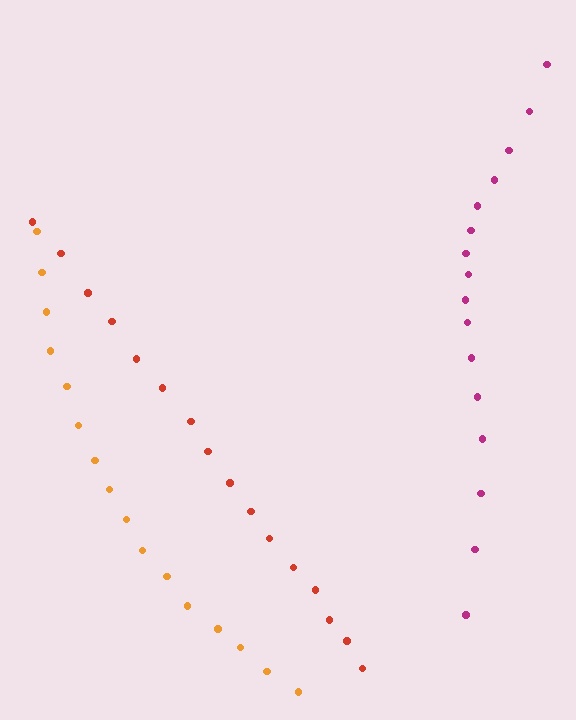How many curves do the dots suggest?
There are 3 distinct paths.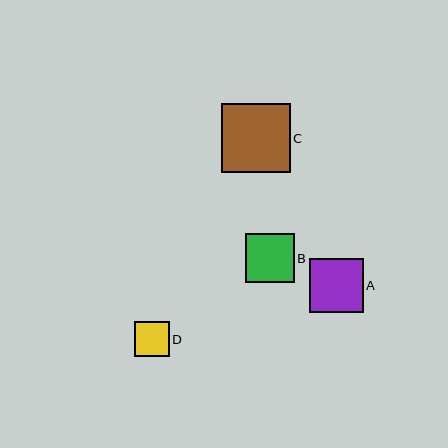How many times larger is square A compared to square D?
Square A is approximately 1.6 times the size of square D.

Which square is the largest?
Square C is the largest with a size of approximately 69 pixels.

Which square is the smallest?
Square D is the smallest with a size of approximately 34 pixels.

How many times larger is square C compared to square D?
Square C is approximately 2.0 times the size of square D.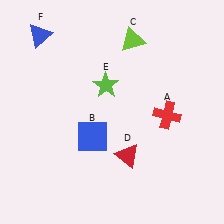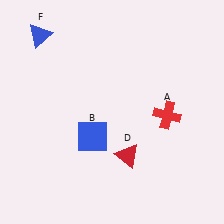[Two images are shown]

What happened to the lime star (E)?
The lime star (E) was removed in Image 2. It was in the top-left area of Image 1.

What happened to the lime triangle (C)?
The lime triangle (C) was removed in Image 2. It was in the top-right area of Image 1.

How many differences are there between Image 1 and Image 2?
There are 2 differences between the two images.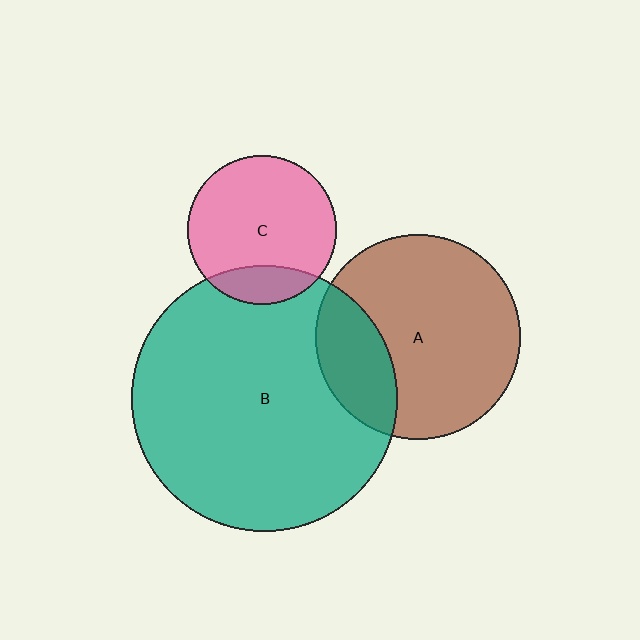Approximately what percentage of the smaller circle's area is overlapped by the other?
Approximately 25%.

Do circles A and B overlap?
Yes.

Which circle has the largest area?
Circle B (teal).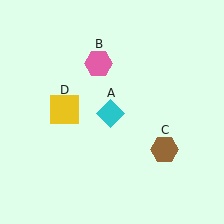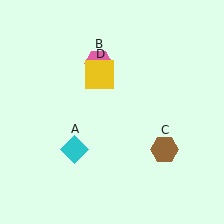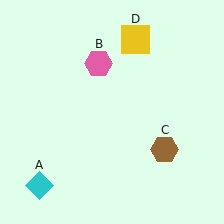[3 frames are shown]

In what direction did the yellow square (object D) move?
The yellow square (object D) moved up and to the right.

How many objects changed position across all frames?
2 objects changed position: cyan diamond (object A), yellow square (object D).